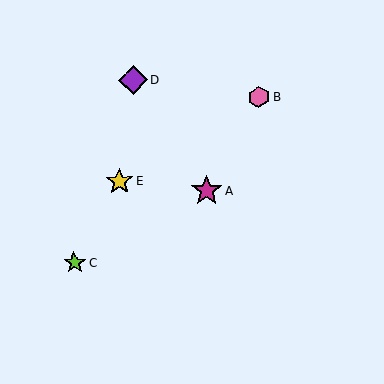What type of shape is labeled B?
Shape B is a pink hexagon.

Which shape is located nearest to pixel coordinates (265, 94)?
The pink hexagon (labeled B) at (259, 97) is nearest to that location.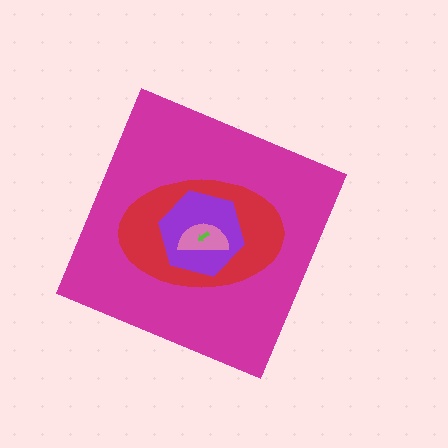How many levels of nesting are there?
5.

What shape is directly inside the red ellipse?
The purple hexagon.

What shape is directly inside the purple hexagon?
The pink semicircle.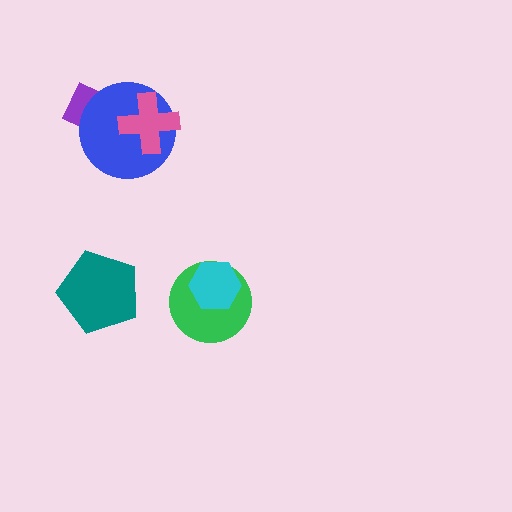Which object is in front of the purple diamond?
The blue circle is in front of the purple diamond.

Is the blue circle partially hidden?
Yes, it is partially covered by another shape.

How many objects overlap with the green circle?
1 object overlaps with the green circle.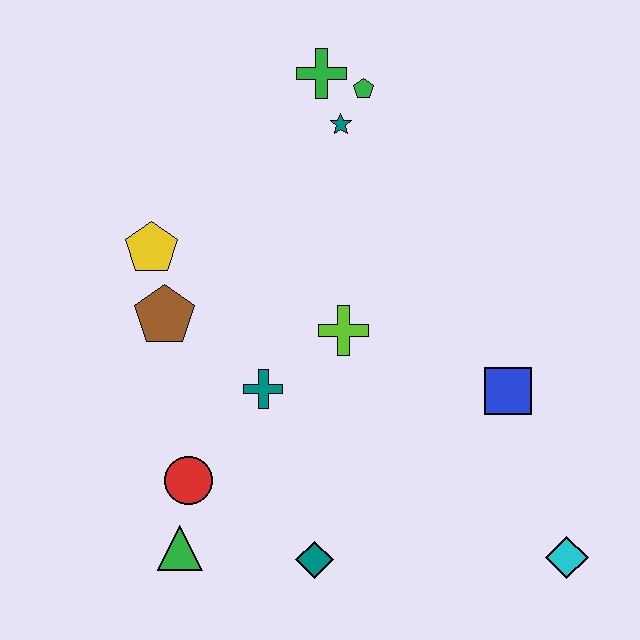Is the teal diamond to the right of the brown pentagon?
Yes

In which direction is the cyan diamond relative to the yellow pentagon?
The cyan diamond is to the right of the yellow pentagon.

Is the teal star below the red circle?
No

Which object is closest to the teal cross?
The lime cross is closest to the teal cross.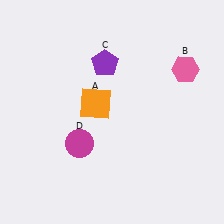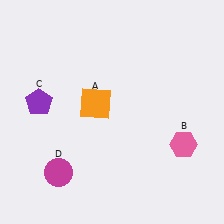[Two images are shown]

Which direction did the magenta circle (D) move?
The magenta circle (D) moved down.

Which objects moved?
The objects that moved are: the pink hexagon (B), the purple pentagon (C), the magenta circle (D).